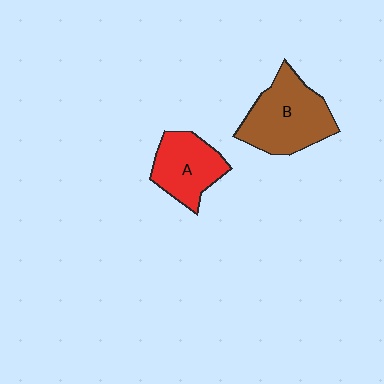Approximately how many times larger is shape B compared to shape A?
Approximately 1.4 times.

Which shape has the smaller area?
Shape A (red).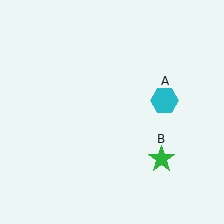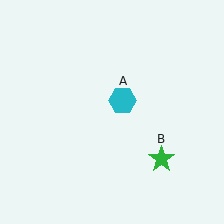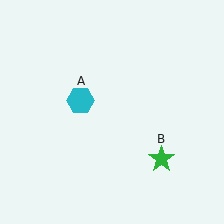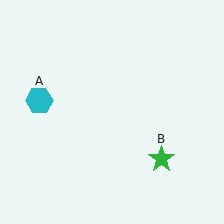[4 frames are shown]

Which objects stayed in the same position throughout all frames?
Green star (object B) remained stationary.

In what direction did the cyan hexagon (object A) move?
The cyan hexagon (object A) moved left.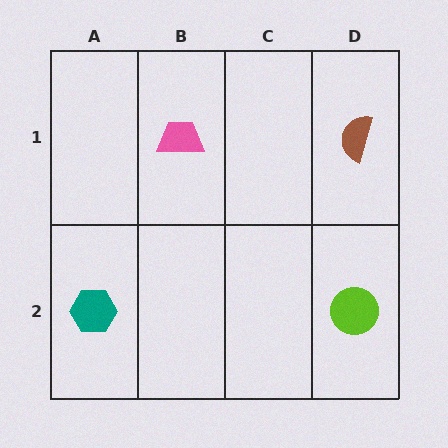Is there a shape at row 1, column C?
No, that cell is empty.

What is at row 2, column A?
A teal hexagon.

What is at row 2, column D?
A lime circle.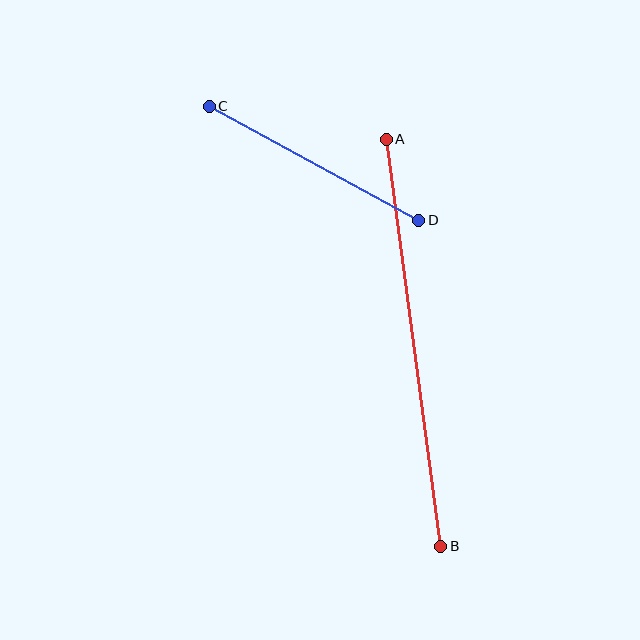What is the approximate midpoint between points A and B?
The midpoint is at approximately (414, 343) pixels.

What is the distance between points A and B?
The distance is approximately 411 pixels.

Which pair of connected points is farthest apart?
Points A and B are farthest apart.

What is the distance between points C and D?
The distance is approximately 238 pixels.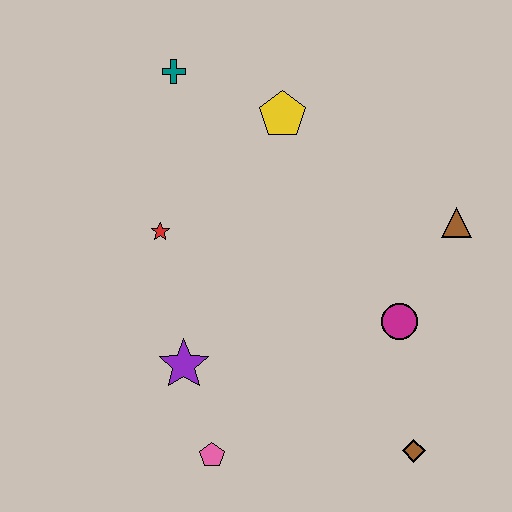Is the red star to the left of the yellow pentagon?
Yes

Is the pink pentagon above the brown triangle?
No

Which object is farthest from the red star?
The brown diamond is farthest from the red star.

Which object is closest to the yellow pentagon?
The teal cross is closest to the yellow pentagon.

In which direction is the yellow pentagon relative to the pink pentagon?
The yellow pentagon is above the pink pentagon.